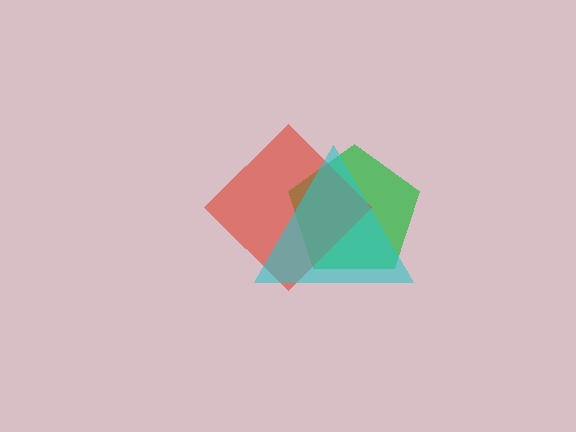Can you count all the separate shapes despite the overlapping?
Yes, there are 3 separate shapes.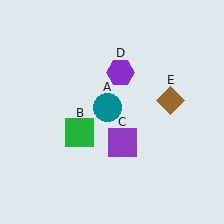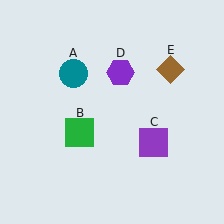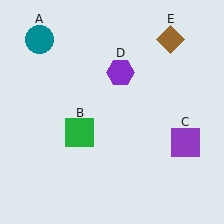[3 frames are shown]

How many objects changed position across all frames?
3 objects changed position: teal circle (object A), purple square (object C), brown diamond (object E).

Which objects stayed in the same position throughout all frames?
Green square (object B) and purple hexagon (object D) remained stationary.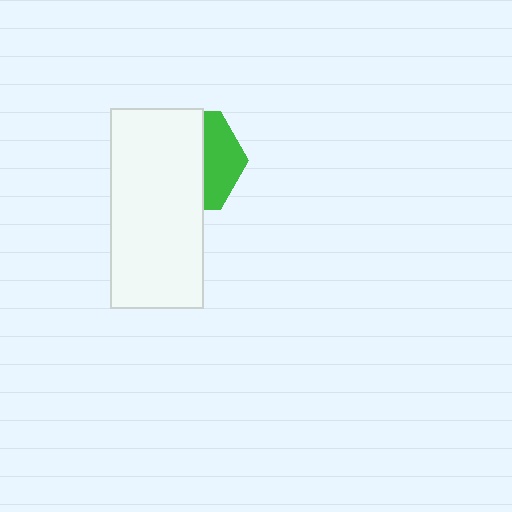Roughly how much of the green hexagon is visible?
A small part of it is visible (roughly 37%).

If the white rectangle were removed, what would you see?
You would see the complete green hexagon.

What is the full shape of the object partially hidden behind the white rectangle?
The partially hidden object is a green hexagon.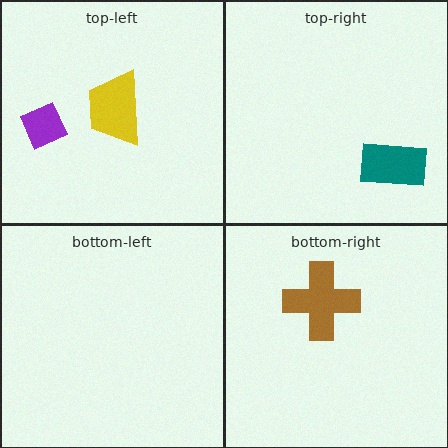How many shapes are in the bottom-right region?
1.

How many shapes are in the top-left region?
2.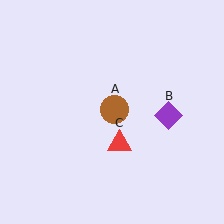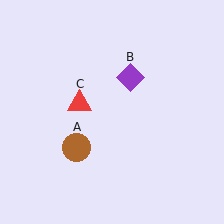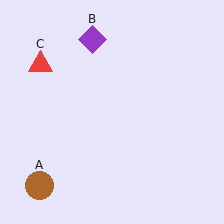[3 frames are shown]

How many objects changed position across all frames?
3 objects changed position: brown circle (object A), purple diamond (object B), red triangle (object C).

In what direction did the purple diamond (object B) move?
The purple diamond (object B) moved up and to the left.